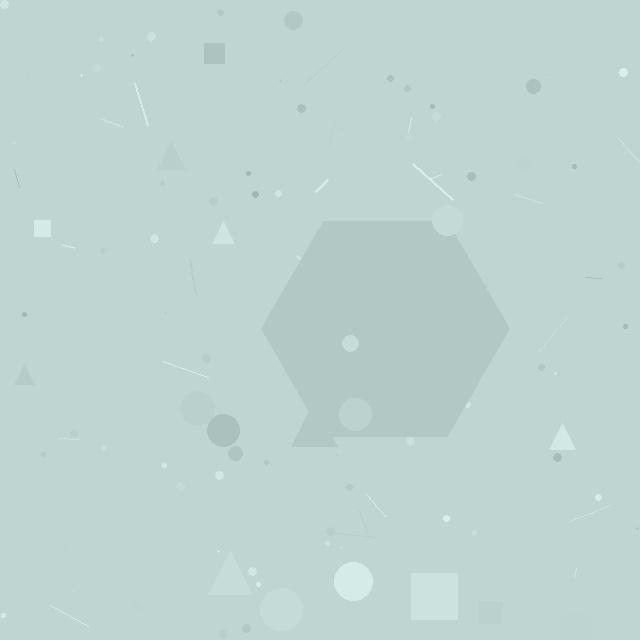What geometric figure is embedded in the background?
A hexagon is embedded in the background.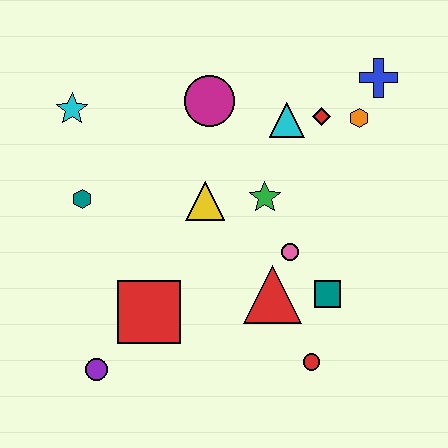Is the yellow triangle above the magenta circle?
No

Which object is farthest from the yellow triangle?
The blue cross is farthest from the yellow triangle.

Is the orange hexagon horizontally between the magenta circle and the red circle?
No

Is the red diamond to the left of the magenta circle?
No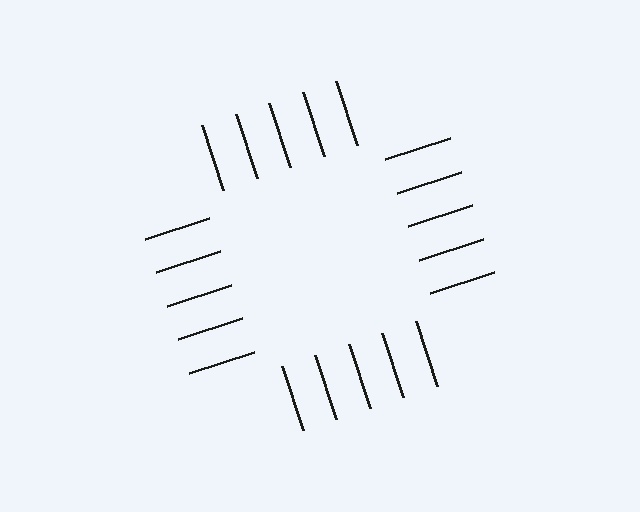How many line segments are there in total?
20 — 5 along each of the 4 edges.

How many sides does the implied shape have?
4 sides — the line-ends trace a square.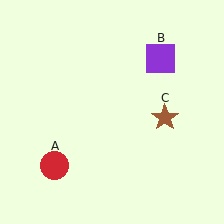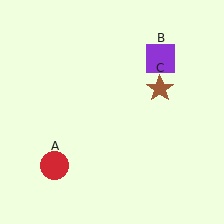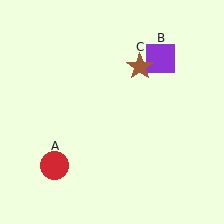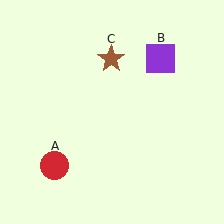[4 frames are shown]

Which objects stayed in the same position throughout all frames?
Red circle (object A) and purple square (object B) remained stationary.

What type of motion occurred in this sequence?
The brown star (object C) rotated counterclockwise around the center of the scene.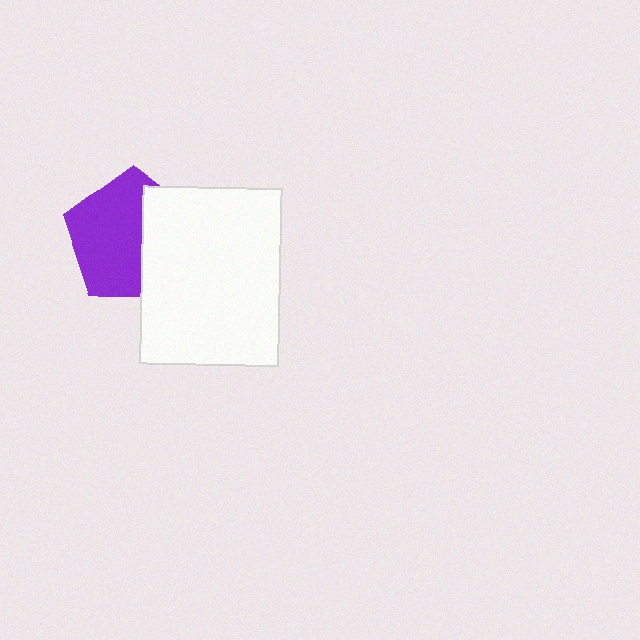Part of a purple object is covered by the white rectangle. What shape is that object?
It is a pentagon.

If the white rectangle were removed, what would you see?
You would see the complete purple pentagon.